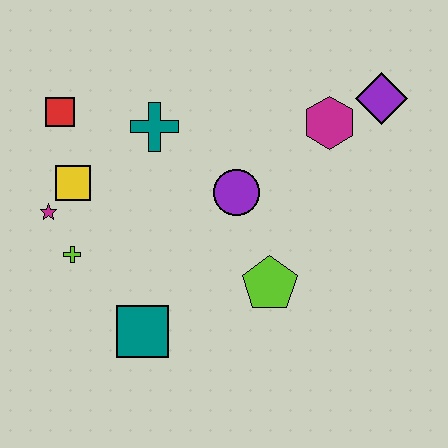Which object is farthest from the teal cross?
The purple diamond is farthest from the teal cross.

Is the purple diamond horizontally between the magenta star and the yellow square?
No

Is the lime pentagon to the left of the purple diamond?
Yes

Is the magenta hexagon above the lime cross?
Yes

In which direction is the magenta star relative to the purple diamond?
The magenta star is to the left of the purple diamond.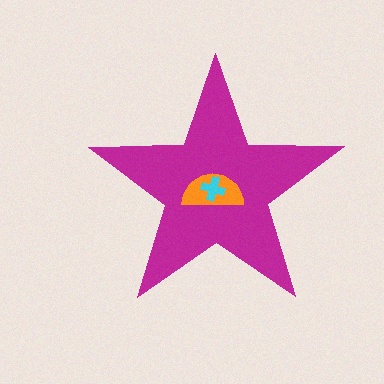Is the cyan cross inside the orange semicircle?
Yes.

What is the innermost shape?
The cyan cross.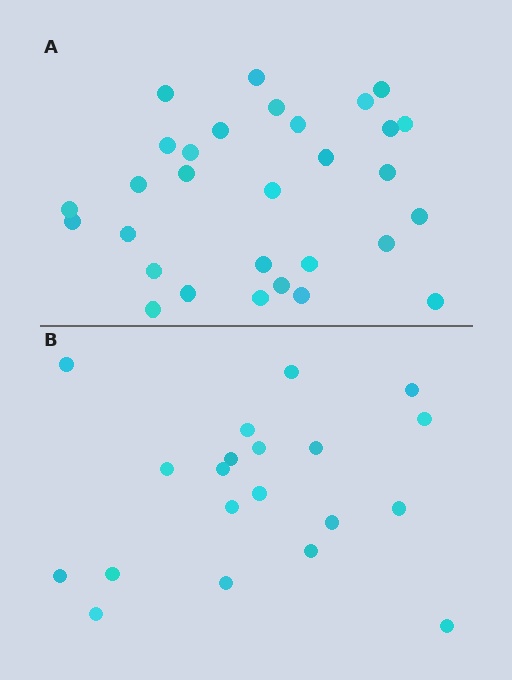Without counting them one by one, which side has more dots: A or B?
Region A (the top region) has more dots.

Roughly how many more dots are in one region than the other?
Region A has roughly 10 or so more dots than region B.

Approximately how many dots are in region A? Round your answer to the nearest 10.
About 30 dots.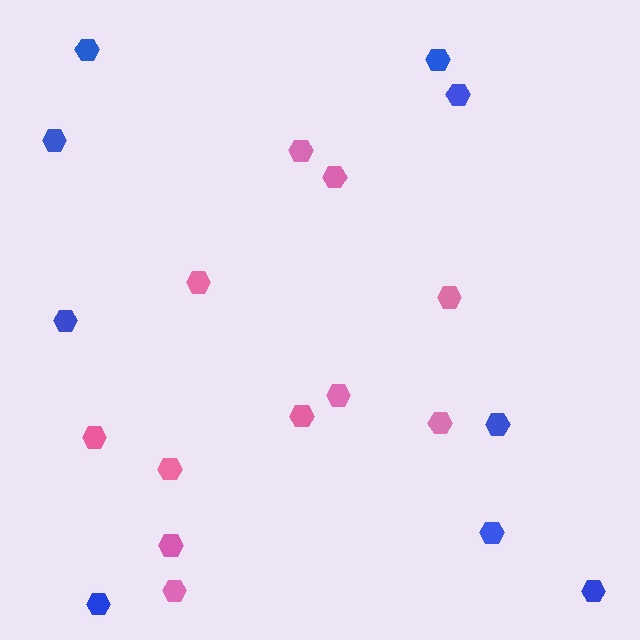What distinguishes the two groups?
There are 2 groups: one group of pink hexagons (11) and one group of blue hexagons (9).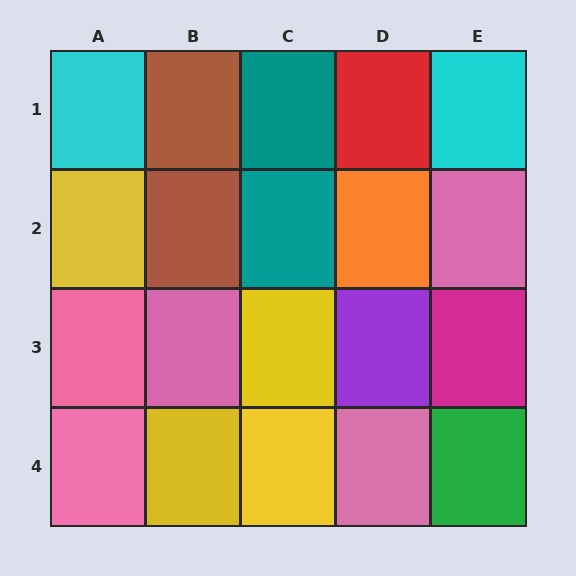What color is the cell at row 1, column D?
Red.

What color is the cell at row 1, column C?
Teal.